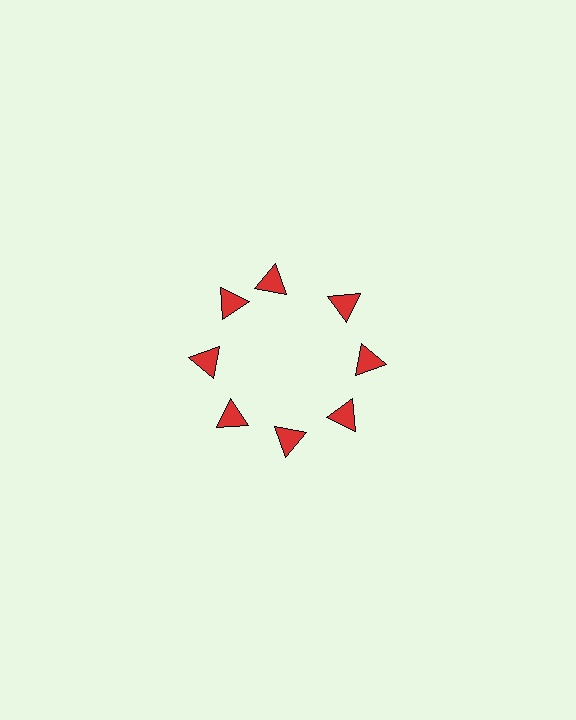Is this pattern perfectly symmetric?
No. The 8 red triangles are arranged in a ring, but one element near the 12 o'clock position is rotated out of alignment along the ring, breaking the 8-fold rotational symmetry.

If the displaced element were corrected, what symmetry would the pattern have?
It would have 8-fold rotational symmetry — the pattern would map onto itself every 45 degrees.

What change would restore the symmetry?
The symmetry would be restored by rotating it back into even spacing with its neighbors so that all 8 triangles sit at equal angles and equal distance from the center.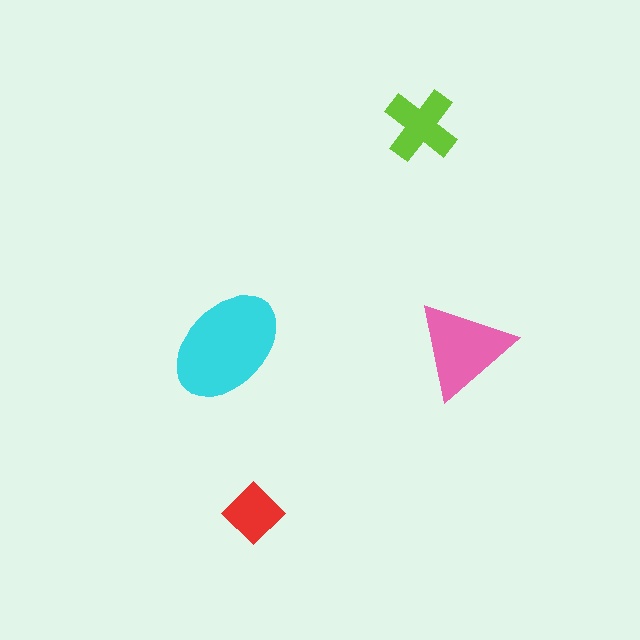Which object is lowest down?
The red diamond is bottommost.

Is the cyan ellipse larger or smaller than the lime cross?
Larger.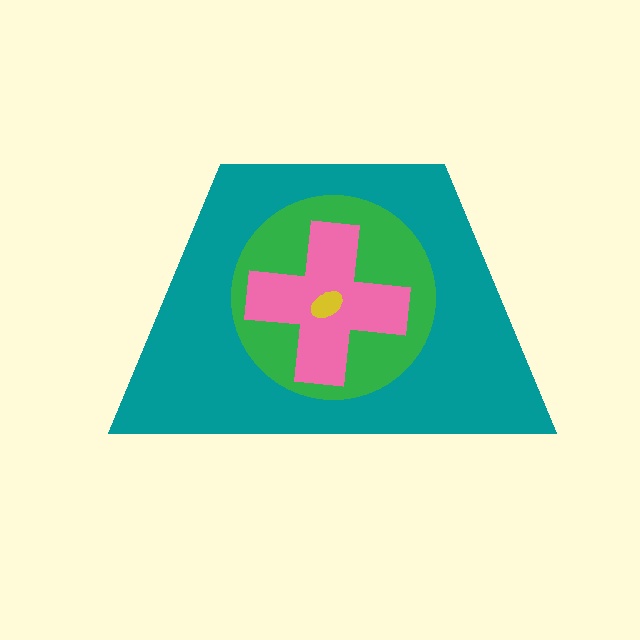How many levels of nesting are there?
4.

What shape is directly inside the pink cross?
The yellow ellipse.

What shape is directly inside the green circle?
The pink cross.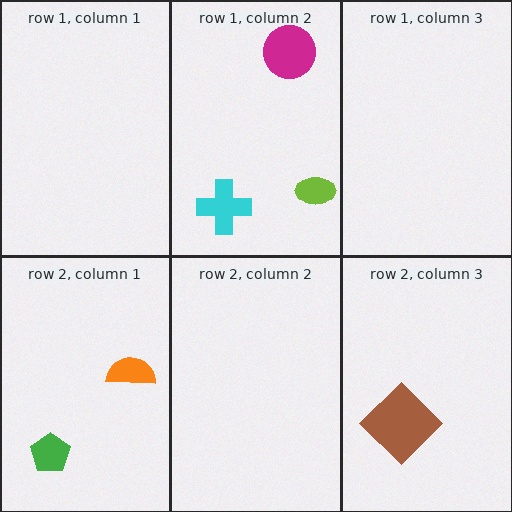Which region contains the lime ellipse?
The row 1, column 2 region.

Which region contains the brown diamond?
The row 2, column 3 region.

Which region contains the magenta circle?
The row 1, column 2 region.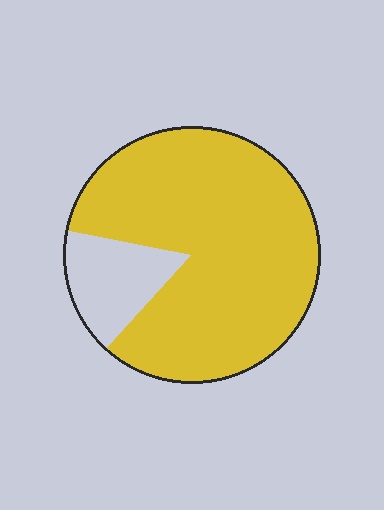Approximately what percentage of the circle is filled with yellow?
Approximately 85%.